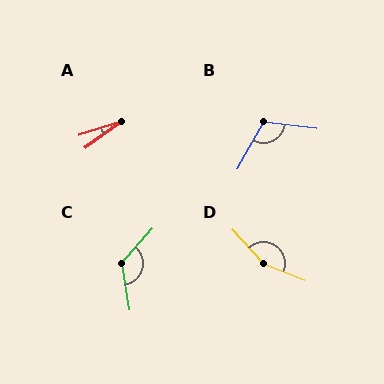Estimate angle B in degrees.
Approximately 112 degrees.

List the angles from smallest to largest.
A (18°), B (112°), C (128°), D (154°).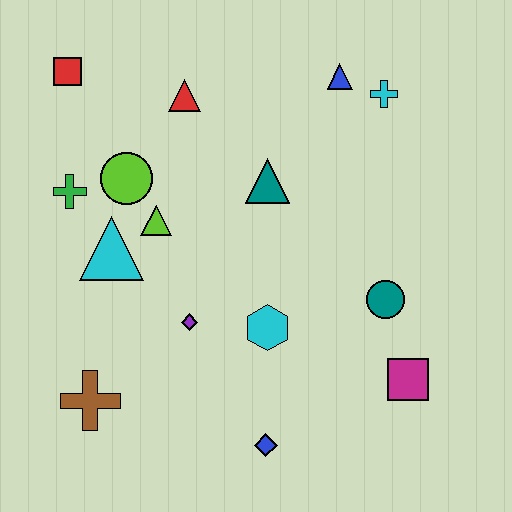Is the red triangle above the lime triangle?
Yes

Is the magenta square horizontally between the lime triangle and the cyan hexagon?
No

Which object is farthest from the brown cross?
The cyan cross is farthest from the brown cross.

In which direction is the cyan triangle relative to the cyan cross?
The cyan triangle is to the left of the cyan cross.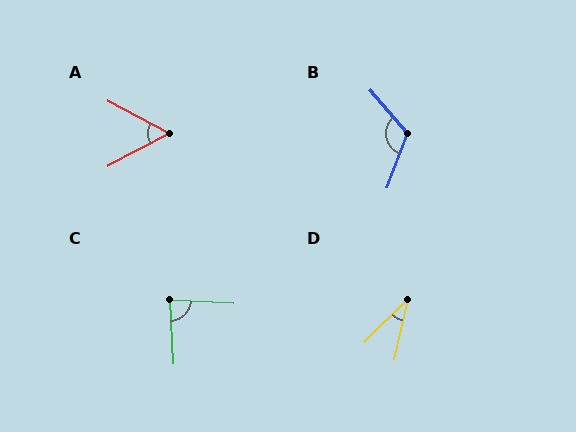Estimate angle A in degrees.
Approximately 55 degrees.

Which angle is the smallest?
D, at approximately 33 degrees.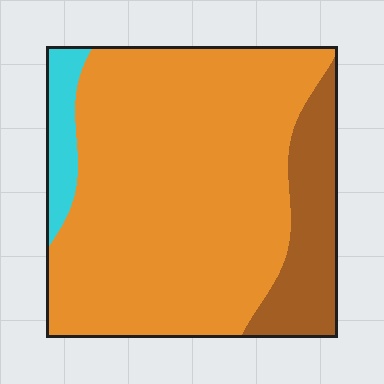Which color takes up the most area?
Orange, at roughly 75%.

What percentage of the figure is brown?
Brown covers roughly 15% of the figure.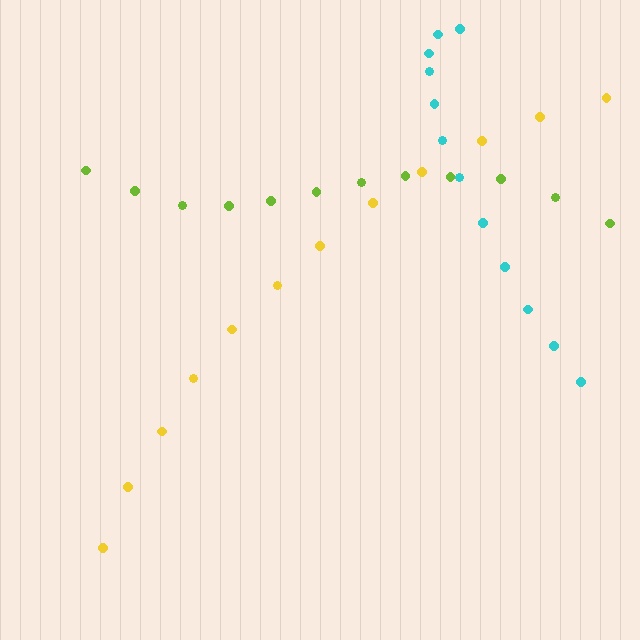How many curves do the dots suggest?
There are 3 distinct paths.